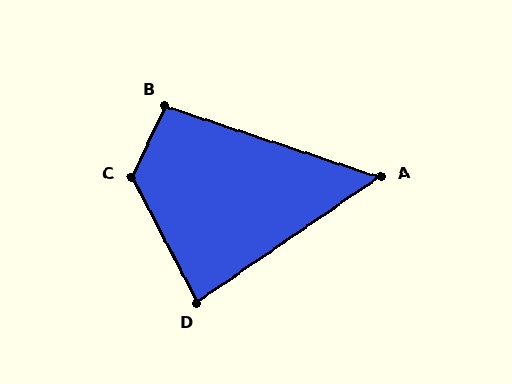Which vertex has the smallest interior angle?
A, at approximately 53 degrees.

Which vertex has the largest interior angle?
C, at approximately 127 degrees.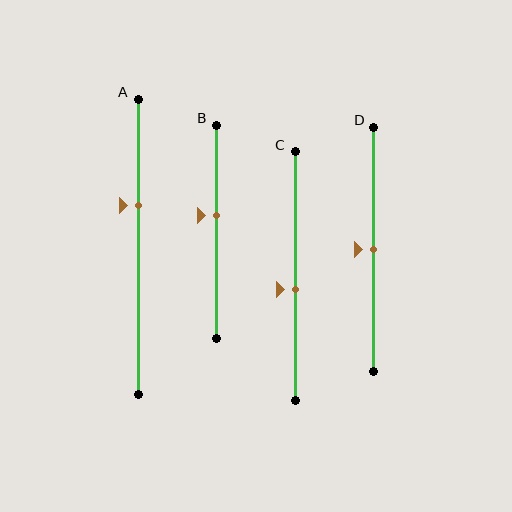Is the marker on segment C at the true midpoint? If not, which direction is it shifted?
No, the marker on segment C is shifted downward by about 5% of the segment length.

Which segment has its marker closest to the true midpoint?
Segment D has its marker closest to the true midpoint.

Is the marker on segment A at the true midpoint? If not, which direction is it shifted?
No, the marker on segment A is shifted upward by about 14% of the segment length.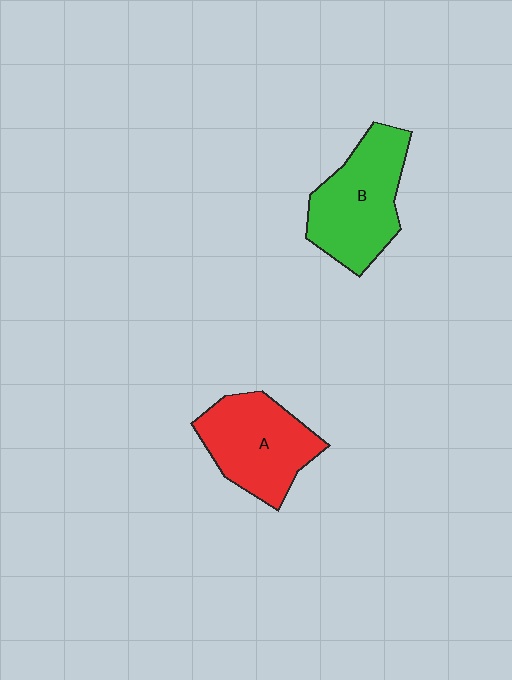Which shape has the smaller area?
Shape A (red).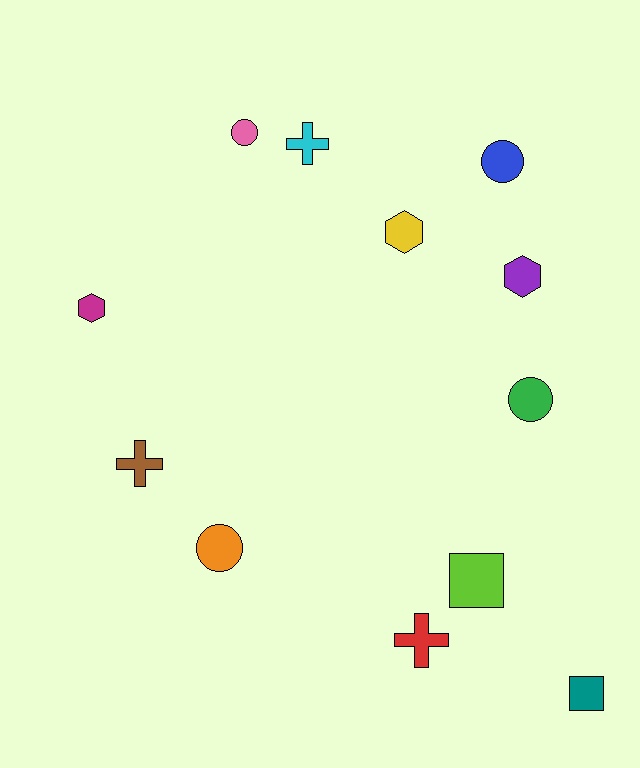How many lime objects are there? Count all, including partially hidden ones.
There is 1 lime object.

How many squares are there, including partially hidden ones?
There are 2 squares.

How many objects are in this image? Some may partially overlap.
There are 12 objects.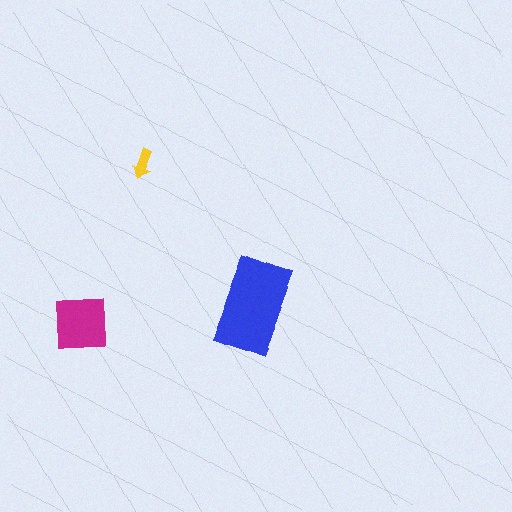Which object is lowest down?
The magenta square is bottommost.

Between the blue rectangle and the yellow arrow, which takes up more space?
The blue rectangle.